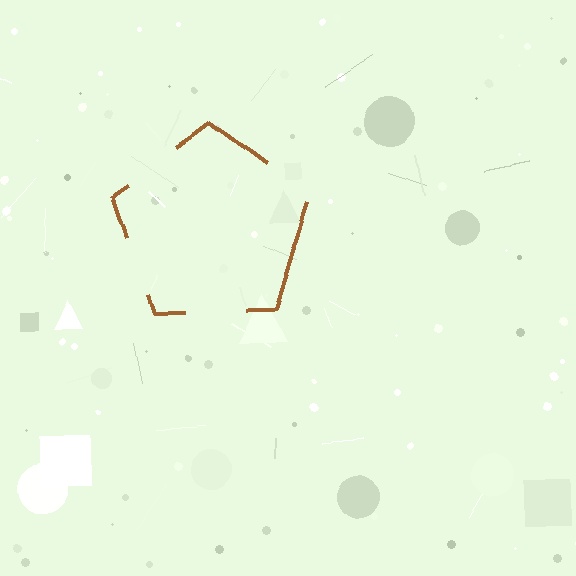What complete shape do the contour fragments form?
The contour fragments form a pentagon.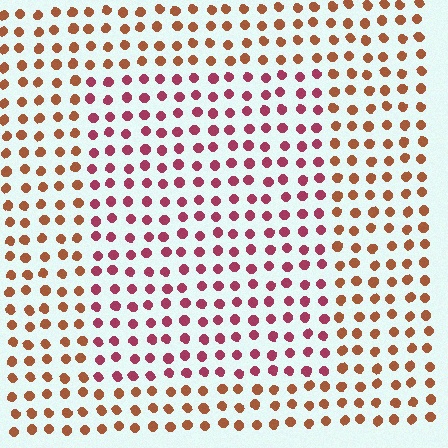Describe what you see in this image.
The image is filled with small brown elements in a uniform arrangement. A rectangle-shaped region is visible where the elements are tinted to a slightly different hue, forming a subtle color boundary.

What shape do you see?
I see a rectangle.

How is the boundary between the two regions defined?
The boundary is defined purely by a slight shift in hue (about 40 degrees). Spacing, size, and orientation are identical on both sides.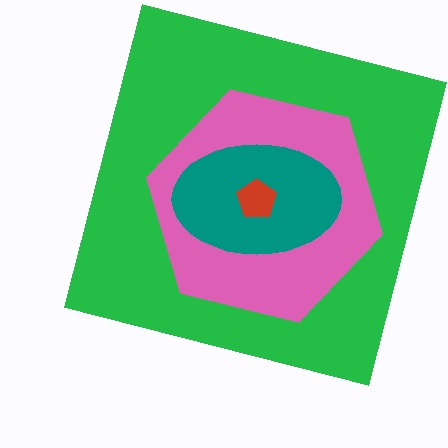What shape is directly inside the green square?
The pink hexagon.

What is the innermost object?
The red pentagon.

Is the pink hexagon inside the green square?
Yes.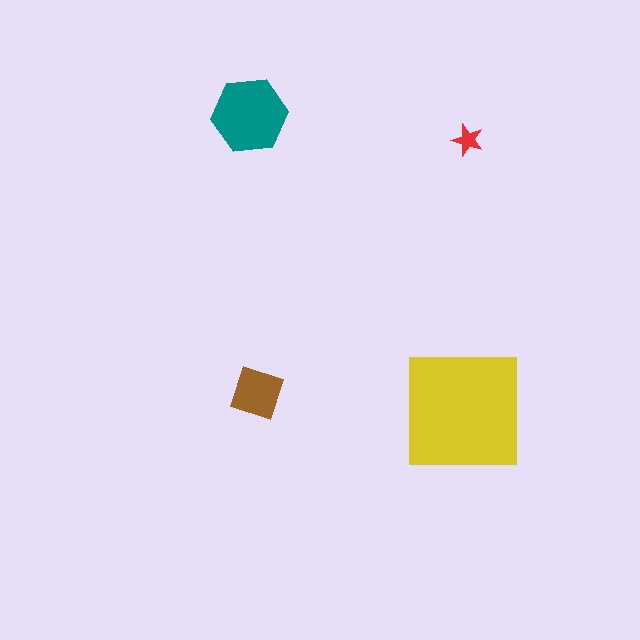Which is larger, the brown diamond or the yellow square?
The yellow square.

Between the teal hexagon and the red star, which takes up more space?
The teal hexagon.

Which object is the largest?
The yellow square.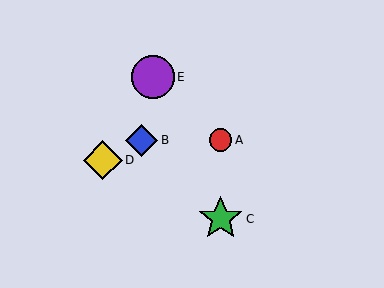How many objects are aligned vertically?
2 objects (A, C) are aligned vertically.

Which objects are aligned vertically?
Objects A, C are aligned vertically.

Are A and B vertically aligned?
No, A is at x≈221 and B is at x≈142.